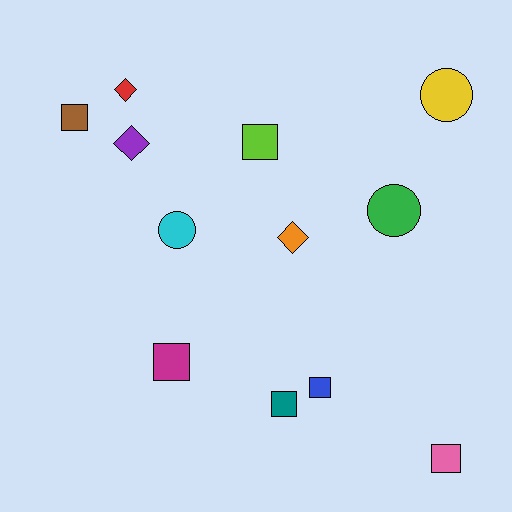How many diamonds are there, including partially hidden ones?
There are 3 diamonds.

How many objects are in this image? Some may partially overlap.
There are 12 objects.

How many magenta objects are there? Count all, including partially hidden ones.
There is 1 magenta object.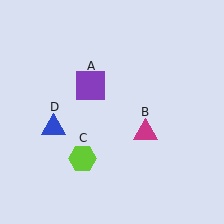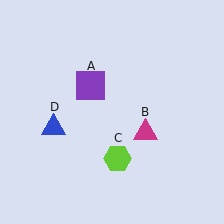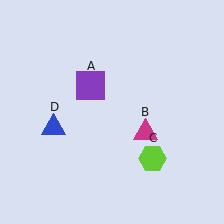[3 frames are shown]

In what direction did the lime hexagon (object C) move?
The lime hexagon (object C) moved right.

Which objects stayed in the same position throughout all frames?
Purple square (object A) and magenta triangle (object B) and blue triangle (object D) remained stationary.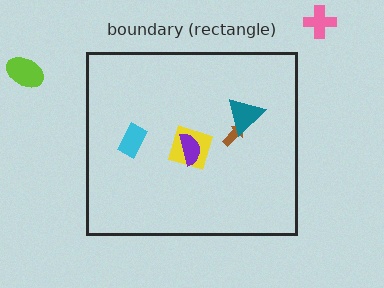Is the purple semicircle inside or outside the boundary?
Inside.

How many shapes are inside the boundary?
5 inside, 2 outside.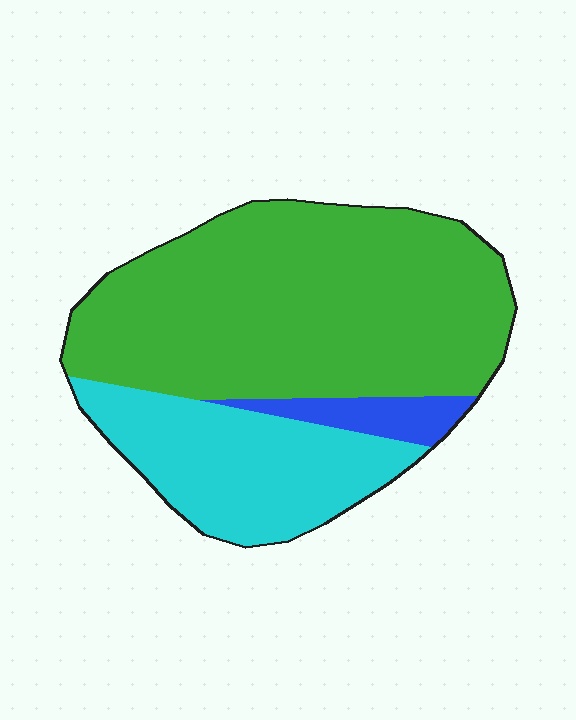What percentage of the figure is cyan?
Cyan covers 28% of the figure.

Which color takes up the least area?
Blue, at roughly 5%.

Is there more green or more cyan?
Green.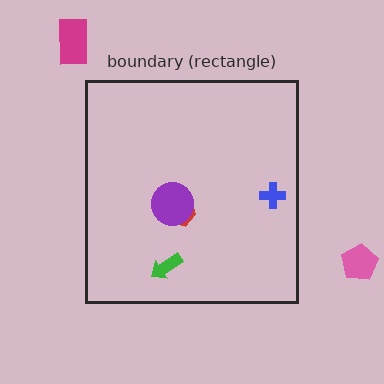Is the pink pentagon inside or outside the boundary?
Outside.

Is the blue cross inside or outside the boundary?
Inside.